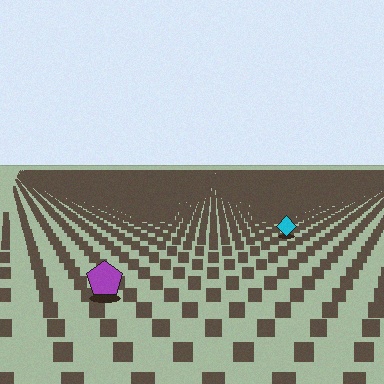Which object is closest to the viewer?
The purple pentagon is closest. The texture marks near it are larger and more spread out.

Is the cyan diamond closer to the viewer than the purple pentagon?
No. The purple pentagon is closer — you can tell from the texture gradient: the ground texture is coarser near it.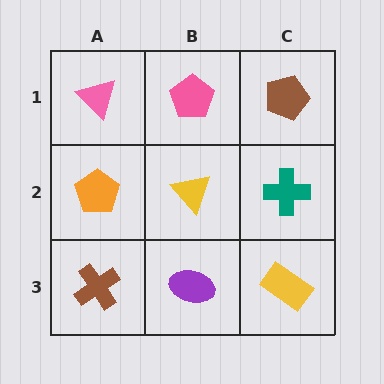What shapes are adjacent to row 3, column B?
A yellow triangle (row 2, column B), a brown cross (row 3, column A), a yellow rectangle (row 3, column C).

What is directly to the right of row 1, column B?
A brown pentagon.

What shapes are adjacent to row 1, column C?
A teal cross (row 2, column C), a pink pentagon (row 1, column B).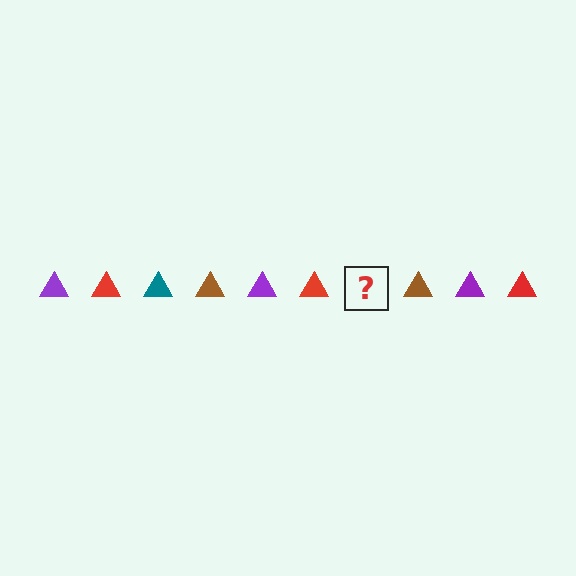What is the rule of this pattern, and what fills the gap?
The rule is that the pattern cycles through purple, red, teal, brown triangles. The gap should be filled with a teal triangle.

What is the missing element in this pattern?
The missing element is a teal triangle.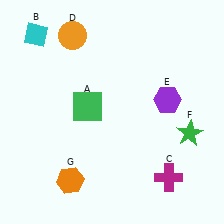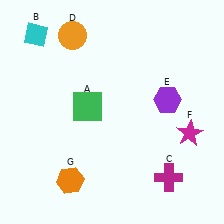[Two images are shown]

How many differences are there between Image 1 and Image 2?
There is 1 difference between the two images.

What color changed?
The star (F) changed from green in Image 1 to magenta in Image 2.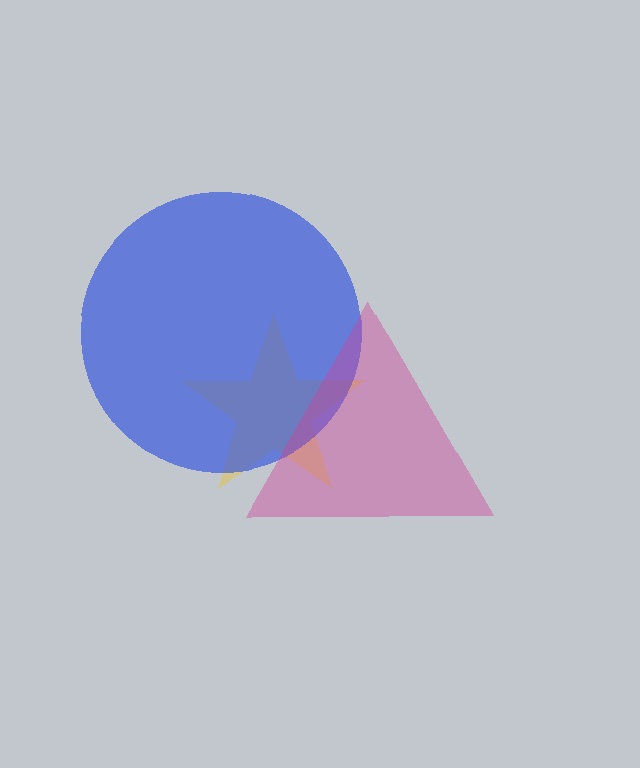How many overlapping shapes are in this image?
There are 3 overlapping shapes in the image.